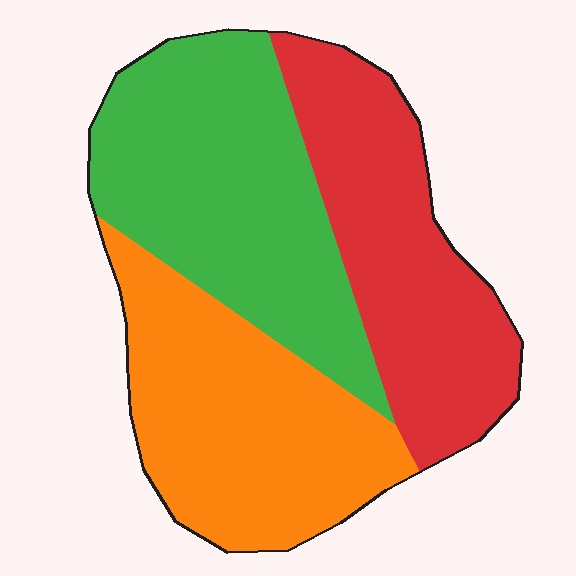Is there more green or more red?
Green.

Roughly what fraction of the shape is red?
Red covers roughly 30% of the shape.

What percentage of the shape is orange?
Orange takes up between a sixth and a third of the shape.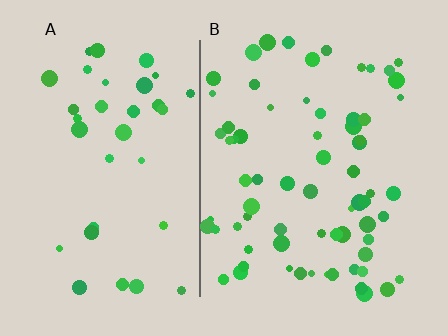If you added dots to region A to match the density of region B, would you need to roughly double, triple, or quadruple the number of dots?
Approximately double.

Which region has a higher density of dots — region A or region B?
B (the right).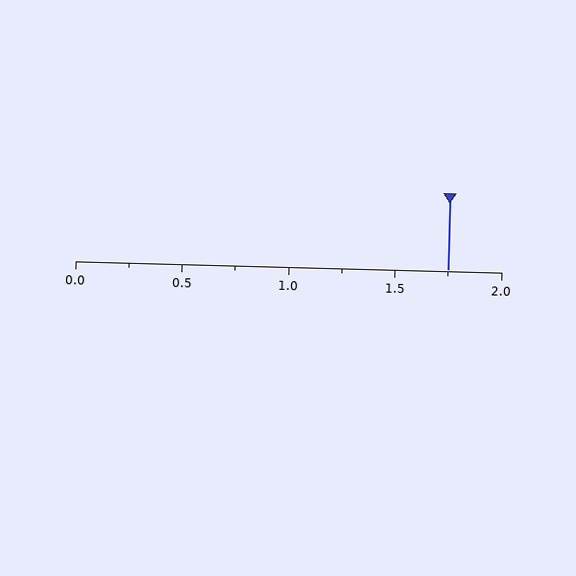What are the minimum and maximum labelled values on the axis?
The axis runs from 0.0 to 2.0.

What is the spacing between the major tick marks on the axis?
The major ticks are spaced 0.5 apart.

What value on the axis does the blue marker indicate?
The marker indicates approximately 1.75.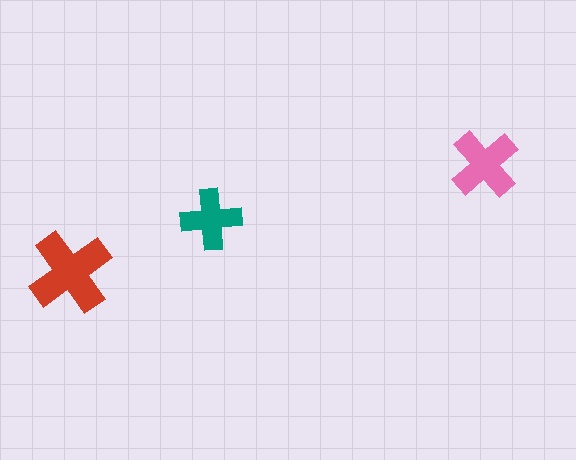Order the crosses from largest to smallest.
the red one, the pink one, the teal one.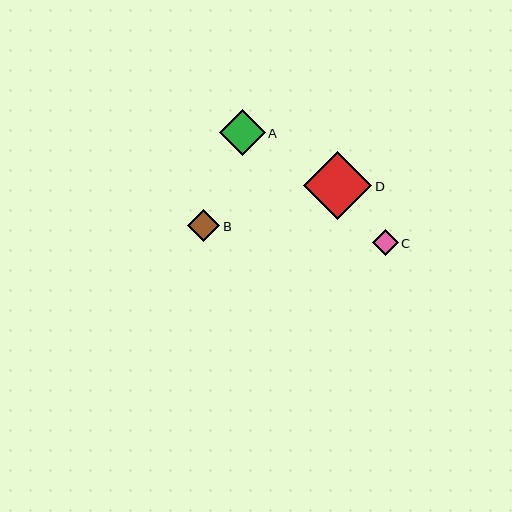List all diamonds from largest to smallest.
From largest to smallest: D, A, B, C.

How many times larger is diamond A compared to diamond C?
Diamond A is approximately 1.8 times the size of diamond C.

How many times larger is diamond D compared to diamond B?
Diamond D is approximately 2.1 times the size of diamond B.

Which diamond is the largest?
Diamond D is the largest with a size of approximately 68 pixels.